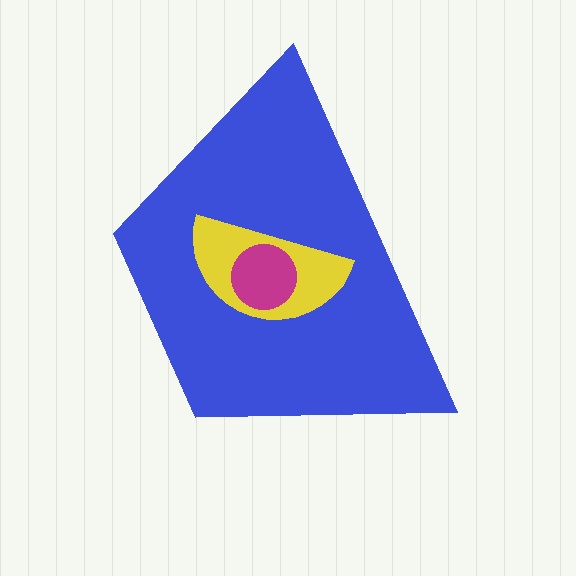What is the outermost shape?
The blue trapezoid.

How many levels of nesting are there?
3.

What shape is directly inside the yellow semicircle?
The magenta circle.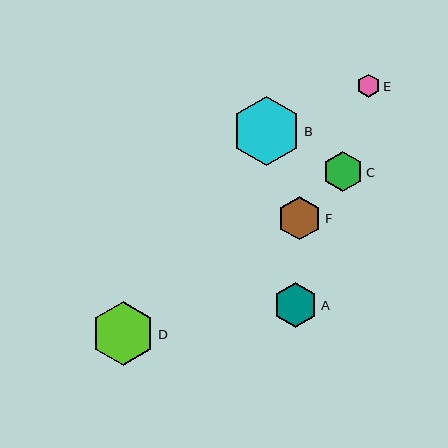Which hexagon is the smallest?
Hexagon E is the smallest with a size of approximately 23 pixels.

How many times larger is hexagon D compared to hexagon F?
Hexagon D is approximately 1.5 times the size of hexagon F.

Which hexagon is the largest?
Hexagon B is the largest with a size of approximately 70 pixels.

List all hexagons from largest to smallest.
From largest to smallest: B, D, A, F, C, E.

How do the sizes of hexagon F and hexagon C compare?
Hexagon F and hexagon C are approximately the same size.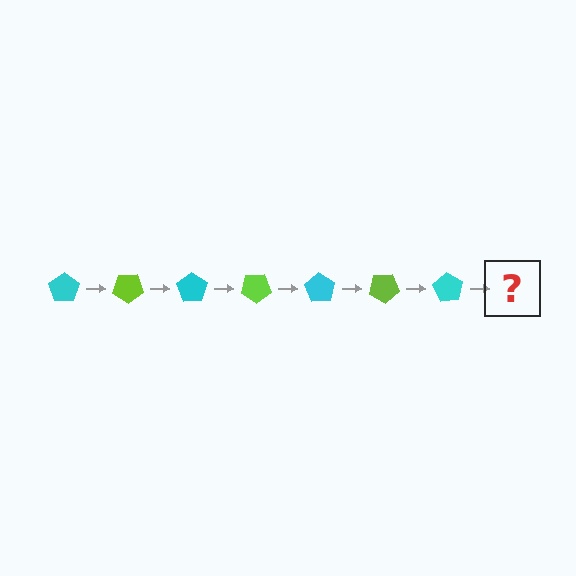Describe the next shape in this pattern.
It should be a lime pentagon, rotated 245 degrees from the start.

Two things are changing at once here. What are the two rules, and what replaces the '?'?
The two rules are that it rotates 35 degrees each step and the color cycles through cyan and lime. The '?' should be a lime pentagon, rotated 245 degrees from the start.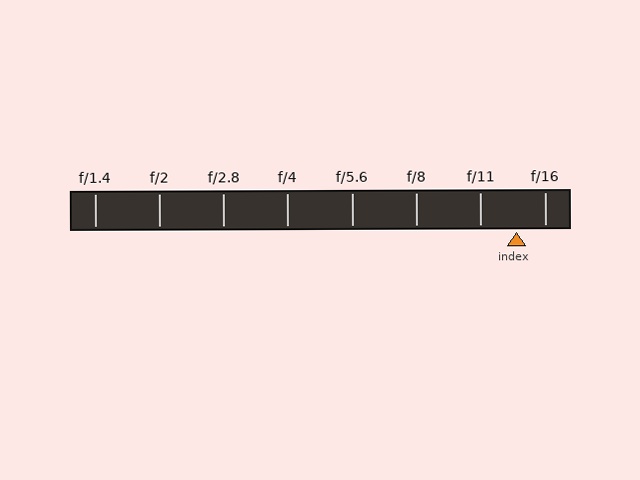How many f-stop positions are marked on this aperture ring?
There are 8 f-stop positions marked.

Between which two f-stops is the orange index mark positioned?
The index mark is between f/11 and f/16.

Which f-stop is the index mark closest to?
The index mark is closest to f/16.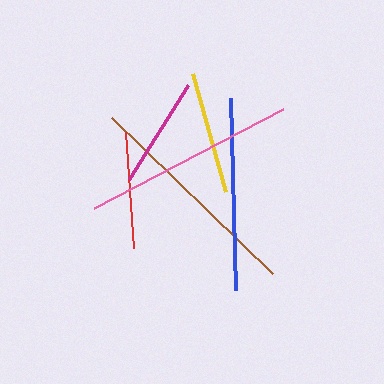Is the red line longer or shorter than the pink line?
The pink line is longer than the red line.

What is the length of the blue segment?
The blue segment is approximately 192 pixels long.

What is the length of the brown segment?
The brown segment is approximately 224 pixels long.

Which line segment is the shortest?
The magenta line is the shortest at approximately 111 pixels.